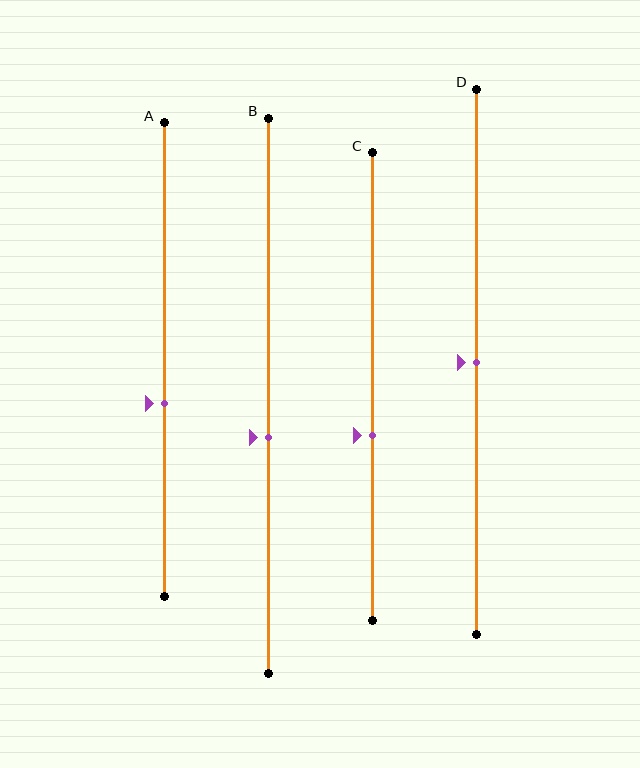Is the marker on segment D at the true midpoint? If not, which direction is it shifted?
Yes, the marker on segment D is at the true midpoint.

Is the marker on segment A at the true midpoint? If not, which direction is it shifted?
No, the marker on segment A is shifted downward by about 9% of the segment length.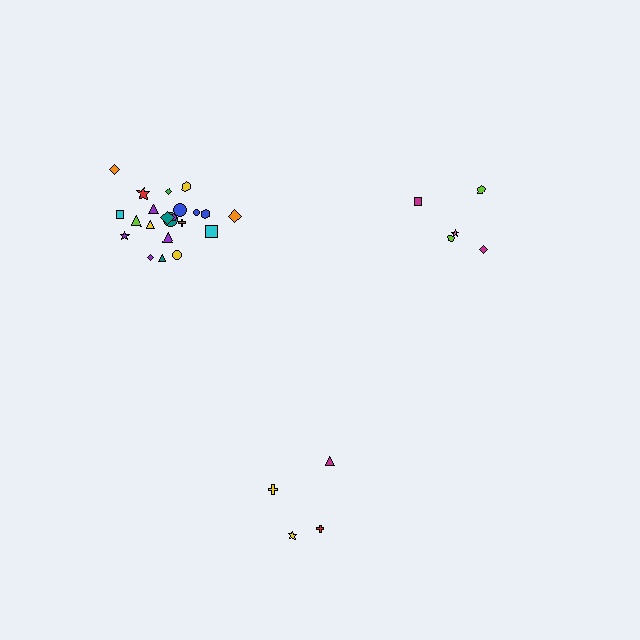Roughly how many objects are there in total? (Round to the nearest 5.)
Roughly 30 objects in total.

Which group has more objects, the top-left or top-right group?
The top-left group.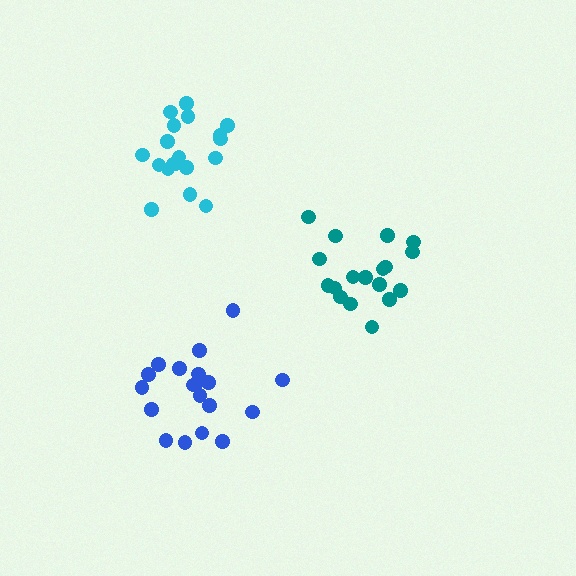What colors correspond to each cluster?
The clusters are colored: blue, cyan, teal.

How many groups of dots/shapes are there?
There are 3 groups.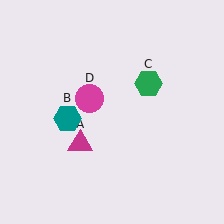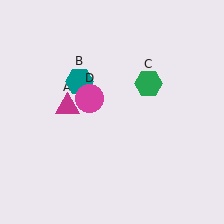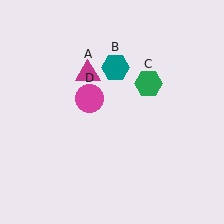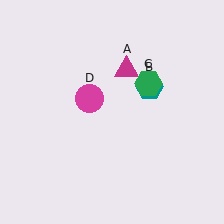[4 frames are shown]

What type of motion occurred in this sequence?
The magenta triangle (object A), teal hexagon (object B) rotated clockwise around the center of the scene.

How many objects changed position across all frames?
2 objects changed position: magenta triangle (object A), teal hexagon (object B).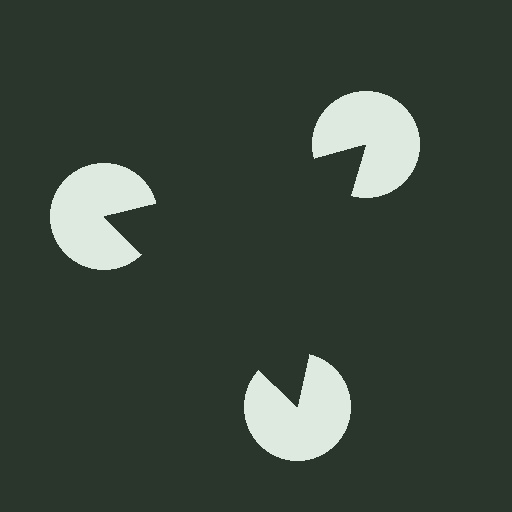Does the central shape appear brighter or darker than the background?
It typically appears slightly darker than the background, even though no actual brightness change is drawn.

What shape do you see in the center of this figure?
An illusory triangle — its edges are inferred from the aligned wedge cuts in the pac-man discs, not physically drawn.